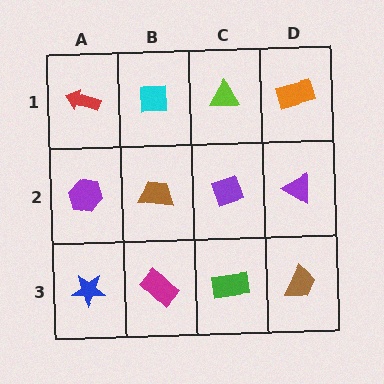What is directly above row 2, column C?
A lime triangle.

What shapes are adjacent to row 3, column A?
A purple hexagon (row 2, column A), a magenta rectangle (row 3, column B).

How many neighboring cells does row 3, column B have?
3.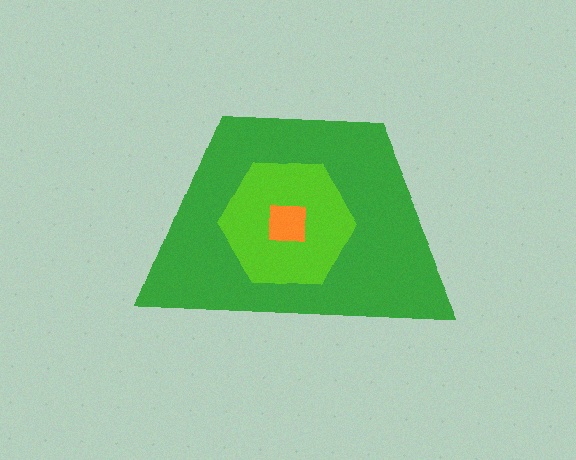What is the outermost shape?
The green trapezoid.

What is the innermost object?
The orange square.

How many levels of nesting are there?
3.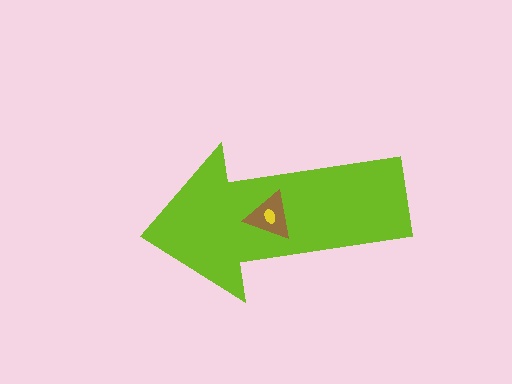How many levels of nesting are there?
3.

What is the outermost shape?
The lime arrow.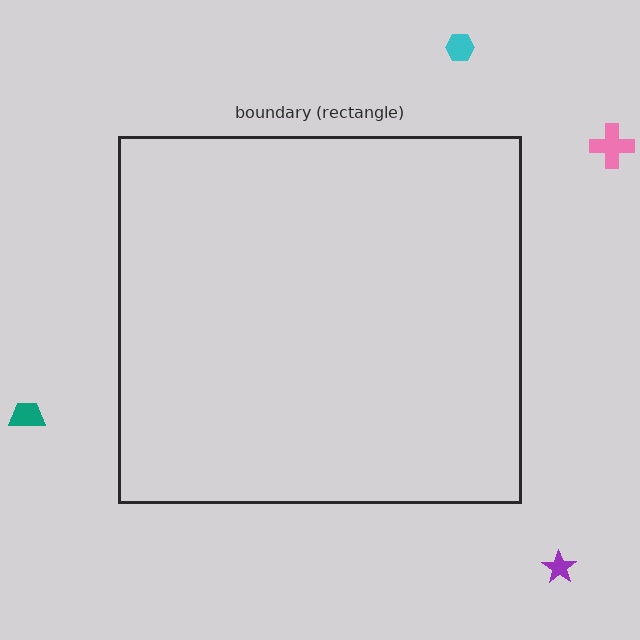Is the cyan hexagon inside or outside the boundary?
Outside.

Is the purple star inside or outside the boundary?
Outside.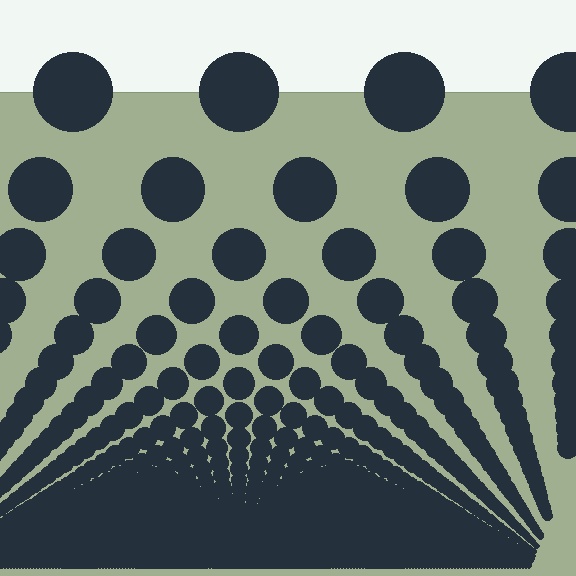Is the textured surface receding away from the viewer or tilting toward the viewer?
The surface appears to tilt toward the viewer. Texture elements get larger and sparser toward the top.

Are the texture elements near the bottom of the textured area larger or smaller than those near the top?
Smaller. The gradient is inverted — elements near the bottom are smaller and denser.